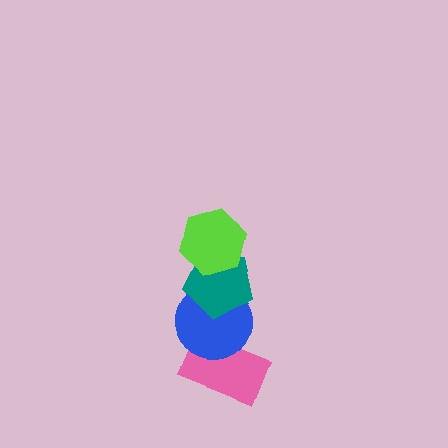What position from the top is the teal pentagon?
The teal pentagon is 2nd from the top.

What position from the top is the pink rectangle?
The pink rectangle is 4th from the top.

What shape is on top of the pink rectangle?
The blue circle is on top of the pink rectangle.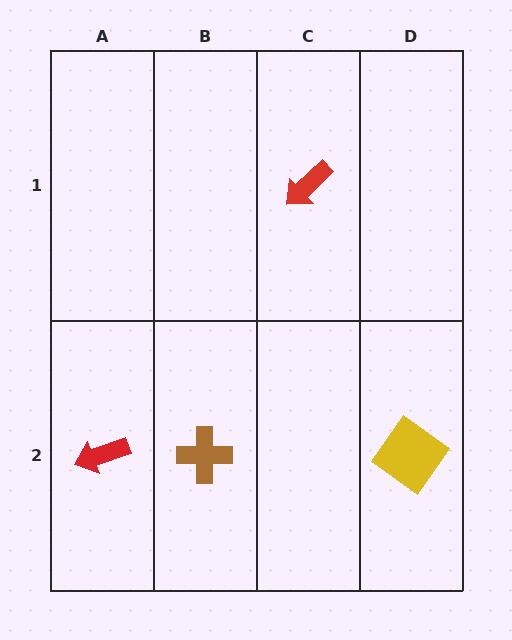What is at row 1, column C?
A red arrow.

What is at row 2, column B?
A brown cross.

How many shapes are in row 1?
1 shape.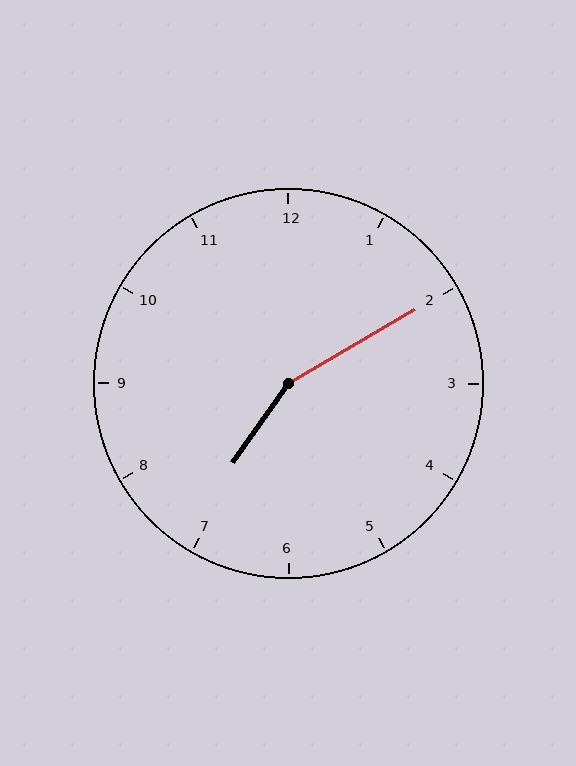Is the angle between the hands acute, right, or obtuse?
It is obtuse.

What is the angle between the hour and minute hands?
Approximately 155 degrees.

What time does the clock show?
7:10.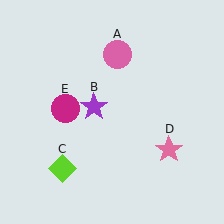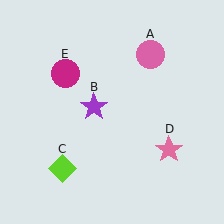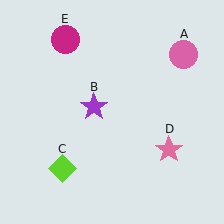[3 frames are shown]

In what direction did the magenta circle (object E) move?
The magenta circle (object E) moved up.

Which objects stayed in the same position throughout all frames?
Purple star (object B) and lime diamond (object C) and pink star (object D) remained stationary.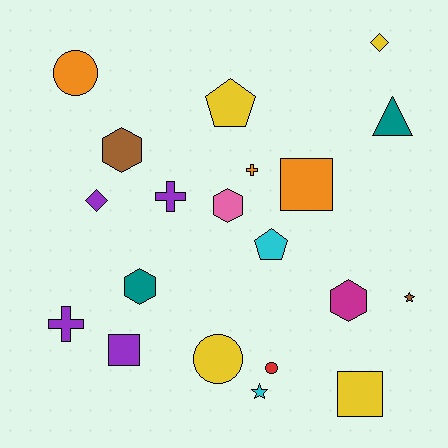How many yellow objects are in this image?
There are 4 yellow objects.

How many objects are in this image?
There are 20 objects.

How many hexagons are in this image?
There are 4 hexagons.